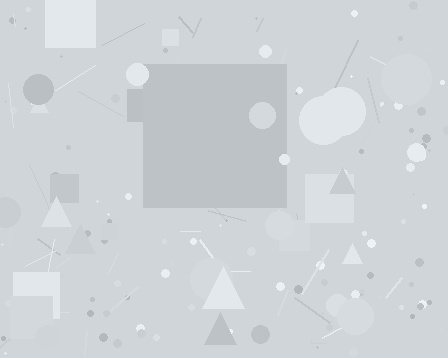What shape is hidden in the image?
A square is hidden in the image.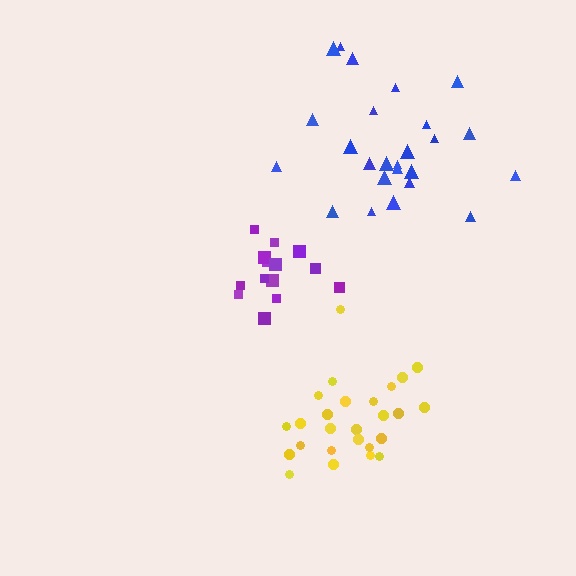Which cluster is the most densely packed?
Purple.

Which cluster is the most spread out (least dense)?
Blue.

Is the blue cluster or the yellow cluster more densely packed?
Yellow.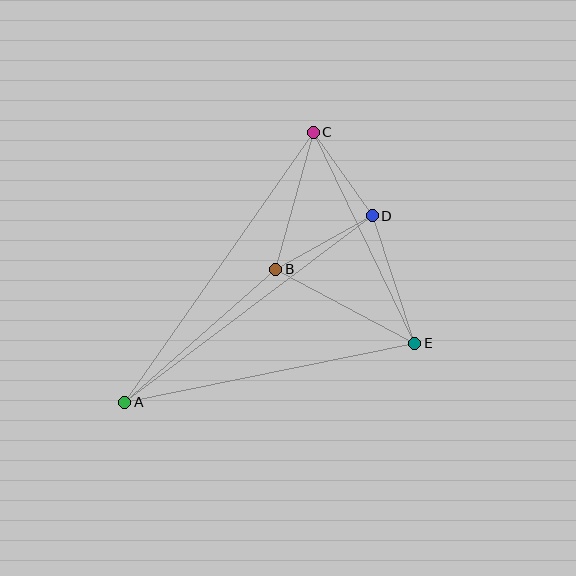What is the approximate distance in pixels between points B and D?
The distance between B and D is approximately 110 pixels.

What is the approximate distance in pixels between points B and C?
The distance between B and C is approximately 142 pixels.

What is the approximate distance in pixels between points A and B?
The distance between A and B is approximately 201 pixels.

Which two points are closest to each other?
Points C and D are closest to each other.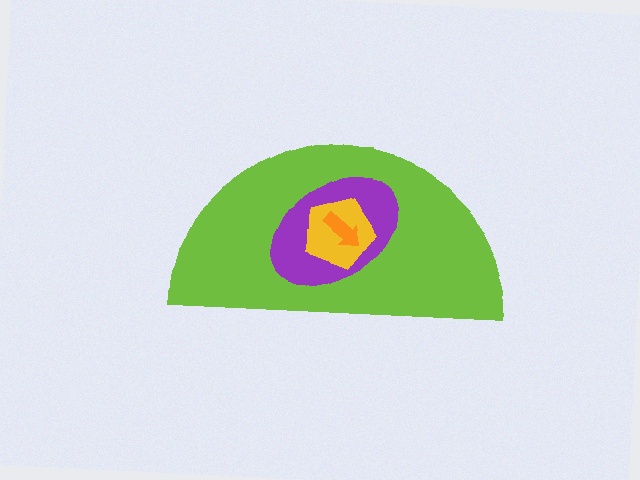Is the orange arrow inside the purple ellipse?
Yes.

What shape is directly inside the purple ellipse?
The yellow pentagon.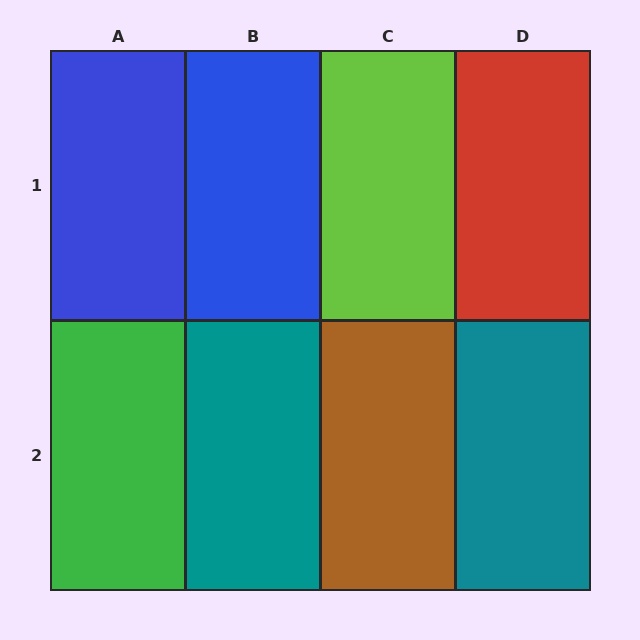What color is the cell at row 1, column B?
Blue.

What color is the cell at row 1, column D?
Red.